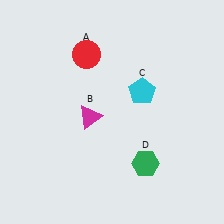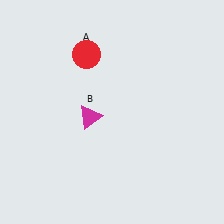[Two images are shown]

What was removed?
The cyan pentagon (C), the green hexagon (D) were removed in Image 2.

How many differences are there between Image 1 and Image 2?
There are 2 differences between the two images.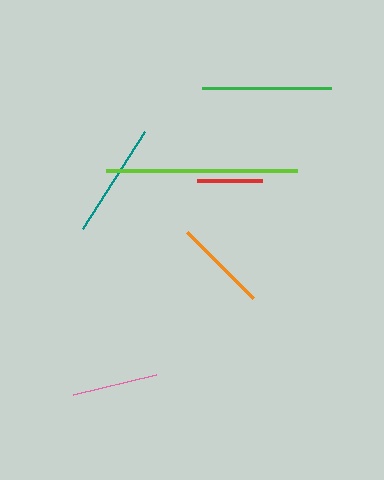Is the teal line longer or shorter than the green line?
The green line is longer than the teal line.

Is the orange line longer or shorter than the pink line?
The orange line is longer than the pink line.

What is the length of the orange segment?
The orange segment is approximately 94 pixels long.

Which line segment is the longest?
The lime line is the longest at approximately 191 pixels.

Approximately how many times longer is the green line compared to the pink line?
The green line is approximately 1.5 times the length of the pink line.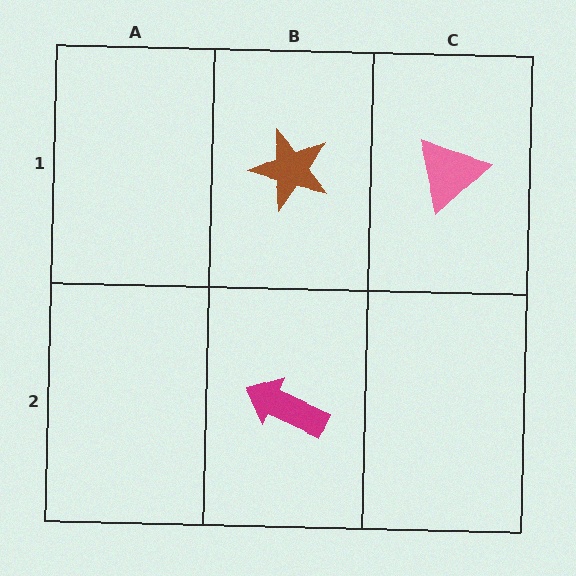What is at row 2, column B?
A magenta arrow.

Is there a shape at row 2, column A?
No, that cell is empty.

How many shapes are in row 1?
2 shapes.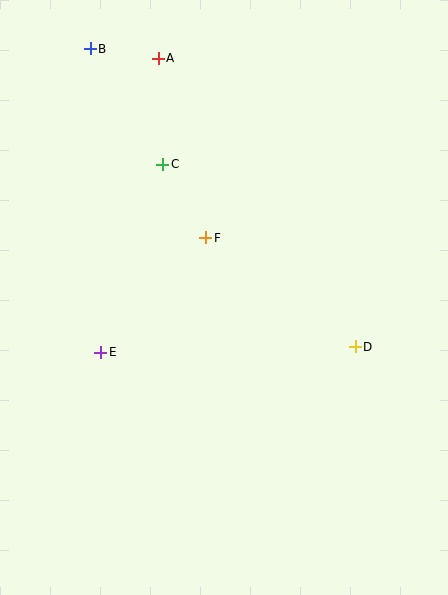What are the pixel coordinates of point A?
Point A is at (158, 58).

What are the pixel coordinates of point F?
Point F is at (206, 238).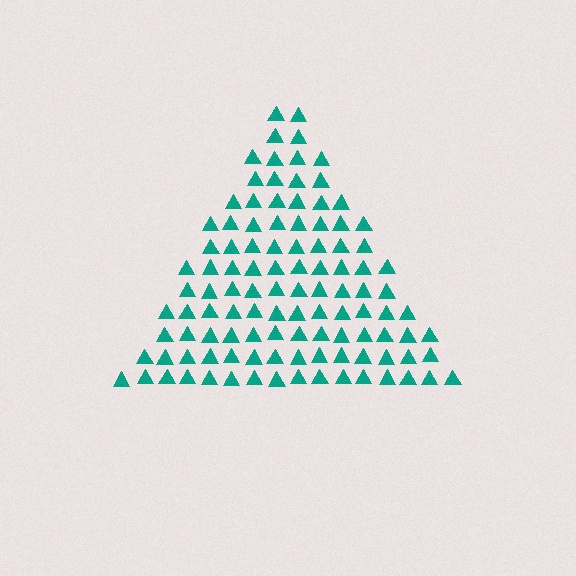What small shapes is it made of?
It is made of small triangles.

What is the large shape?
The large shape is a triangle.